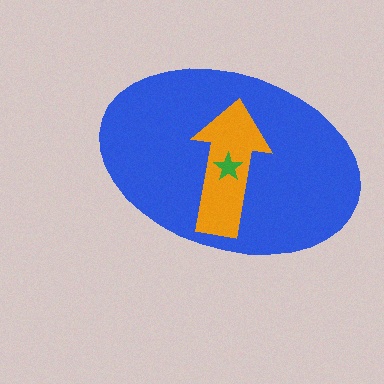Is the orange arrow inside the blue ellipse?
Yes.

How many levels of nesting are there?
3.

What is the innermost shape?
The green star.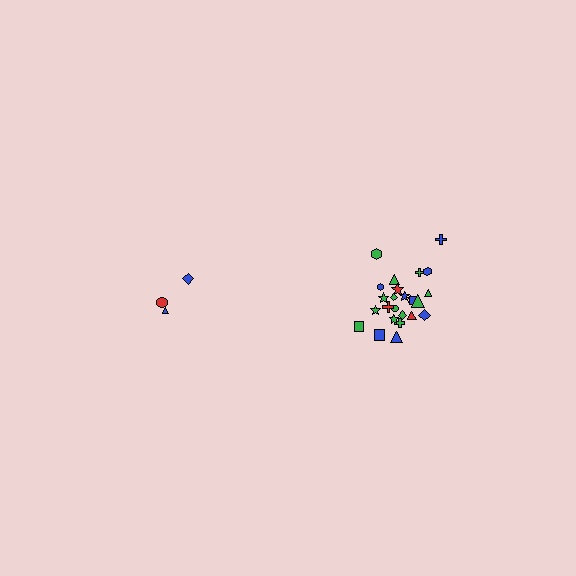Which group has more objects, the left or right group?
The right group.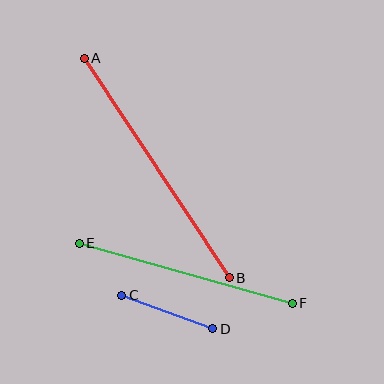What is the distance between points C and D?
The distance is approximately 97 pixels.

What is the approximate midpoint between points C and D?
The midpoint is at approximately (167, 312) pixels.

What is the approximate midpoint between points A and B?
The midpoint is at approximately (157, 168) pixels.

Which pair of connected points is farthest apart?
Points A and B are farthest apart.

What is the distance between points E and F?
The distance is approximately 221 pixels.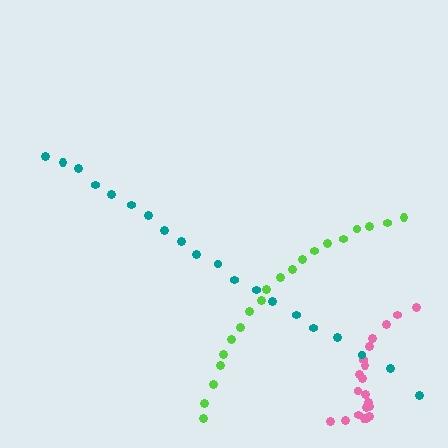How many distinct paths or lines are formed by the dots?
There are 3 distinct paths.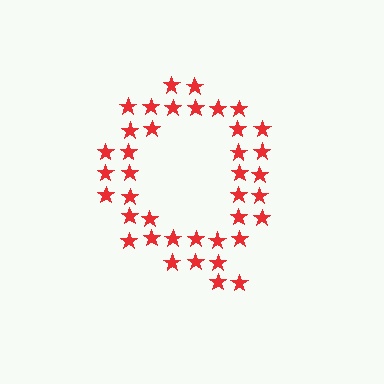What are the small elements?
The small elements are stars.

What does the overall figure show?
The overall figure shows the letter Q.